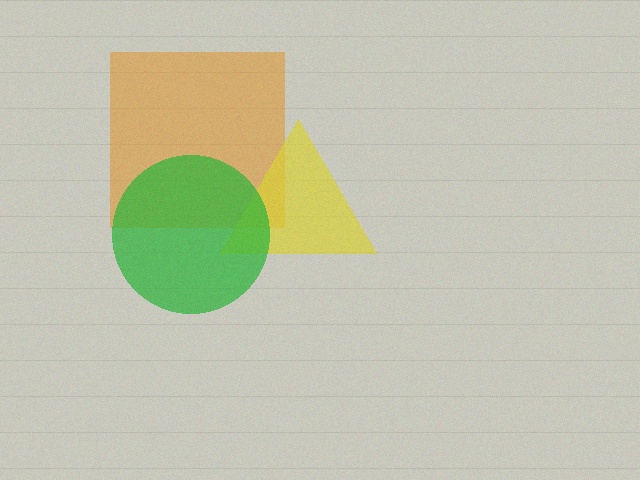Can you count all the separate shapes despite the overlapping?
Yes, there are 3 separate shapes.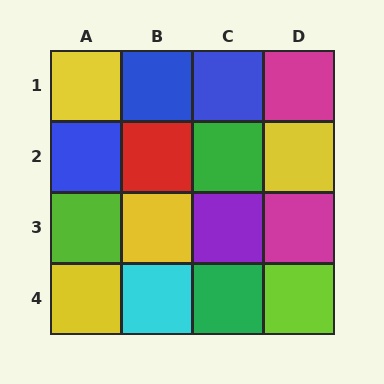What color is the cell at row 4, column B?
Cyan.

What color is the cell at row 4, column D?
Lime.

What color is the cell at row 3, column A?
Lime.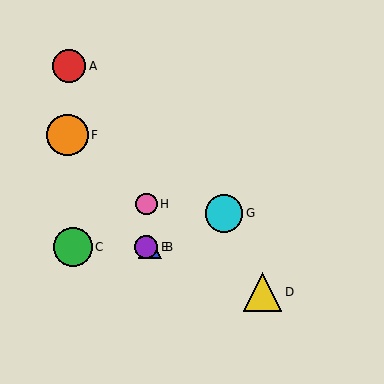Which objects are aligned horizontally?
Objects B, C, E are aligned horizontally.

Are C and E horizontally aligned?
Yes, both are at y≈247.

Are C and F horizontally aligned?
No, C is at y≈247 and F is at y≈135.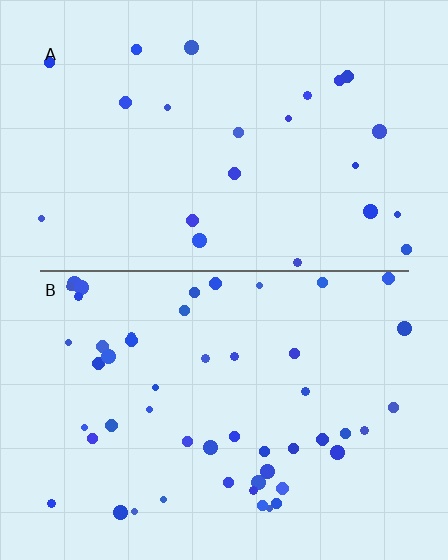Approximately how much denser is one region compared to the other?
Approximately 2.2× — region B over region A.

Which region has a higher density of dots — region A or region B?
B (the bottom).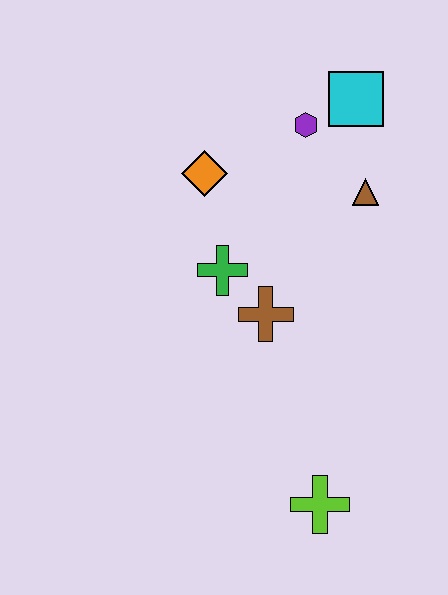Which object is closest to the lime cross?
The brown cross is closest to the lime cross.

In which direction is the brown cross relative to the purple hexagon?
The brown cross is below the purple hexagon.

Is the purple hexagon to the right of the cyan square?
No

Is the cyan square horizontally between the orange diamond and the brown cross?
No